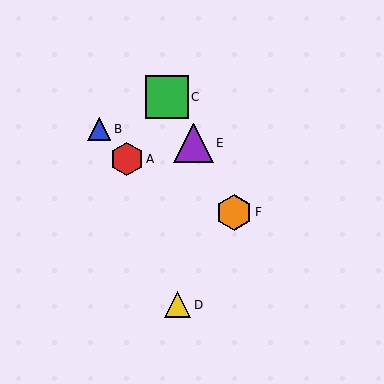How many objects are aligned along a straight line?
3 objects (C, E, F) are aligned along a straight line.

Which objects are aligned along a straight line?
Objects C, E, F are aligned along a straight line.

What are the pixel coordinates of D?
Object D is at (177, 305).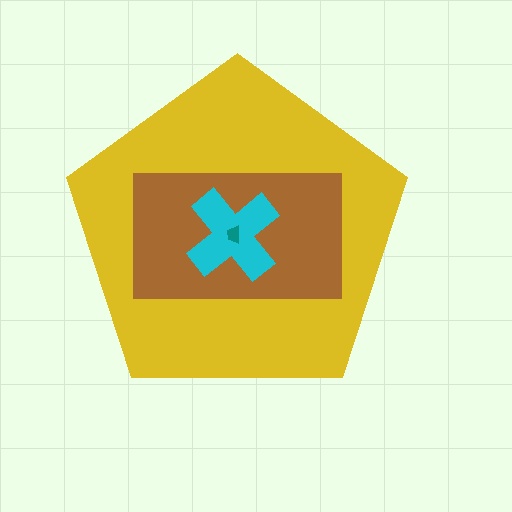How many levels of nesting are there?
4.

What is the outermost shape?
The yellow pentagon.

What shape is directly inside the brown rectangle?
The cyan cross.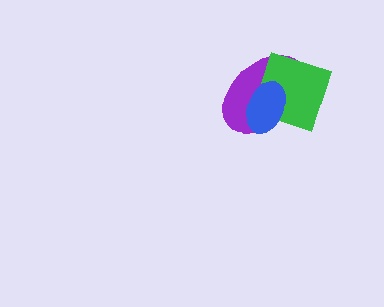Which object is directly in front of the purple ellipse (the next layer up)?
The green diamond is directly in front of the purple ellipse.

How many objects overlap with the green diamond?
2 objects overlap with the green diamond.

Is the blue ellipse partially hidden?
No, no other shape covers it.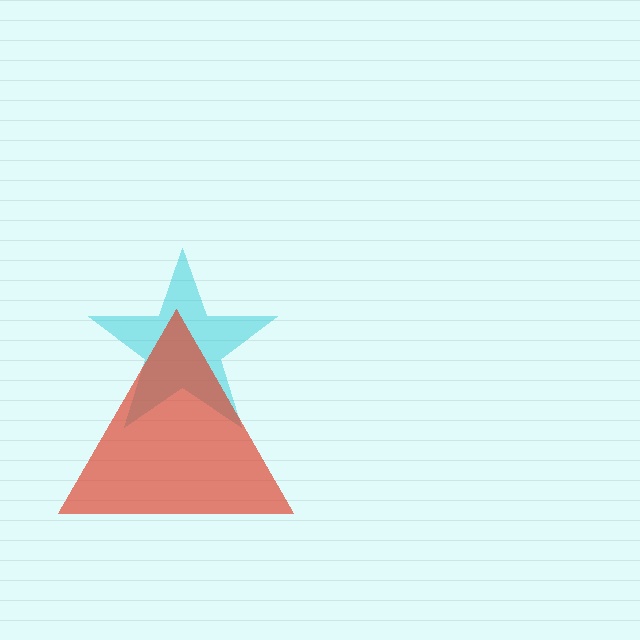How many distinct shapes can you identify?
There are 2 distinct shapes: a cyan star, a red triangle.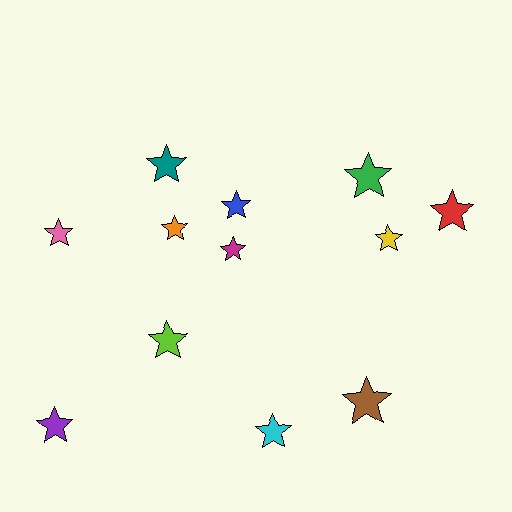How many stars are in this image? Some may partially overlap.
There are 12 stars.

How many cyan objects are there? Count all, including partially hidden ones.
There is 1 cyan object.